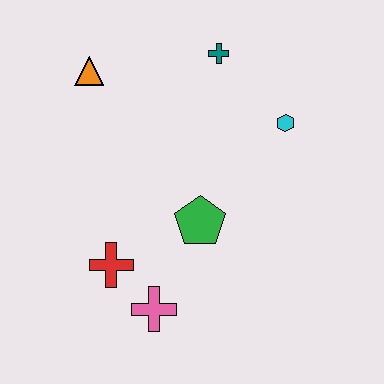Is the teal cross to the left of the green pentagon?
No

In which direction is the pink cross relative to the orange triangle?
The pink cross is below the orange triangle.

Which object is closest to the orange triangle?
The teal cross is closest to the orange triangle.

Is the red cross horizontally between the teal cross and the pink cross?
No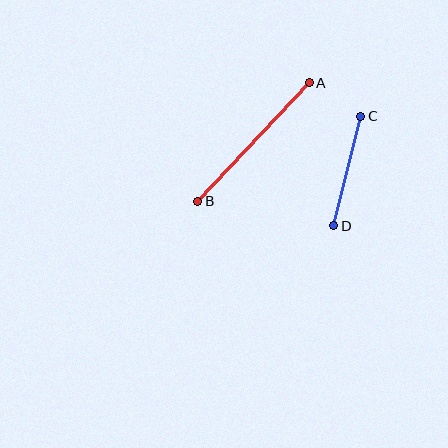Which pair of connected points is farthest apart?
Points A and B are farthest apart.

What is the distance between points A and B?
The distance is approximately 163 pixels.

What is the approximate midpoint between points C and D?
The midpoint is at approximately (347, 171) pixels.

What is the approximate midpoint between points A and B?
The midpoint is at approximately (254, 142) pixels.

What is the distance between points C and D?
The distance is approximately 113 pixels.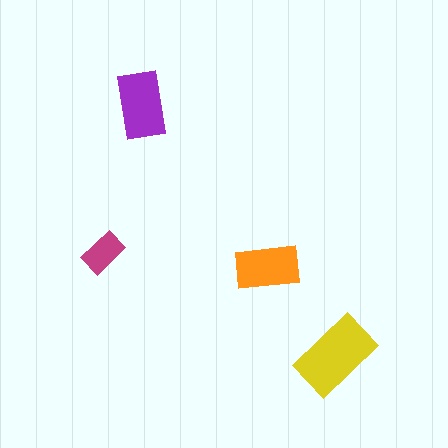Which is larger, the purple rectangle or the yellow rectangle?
The yellow one.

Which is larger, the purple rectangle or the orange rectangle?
The purple one.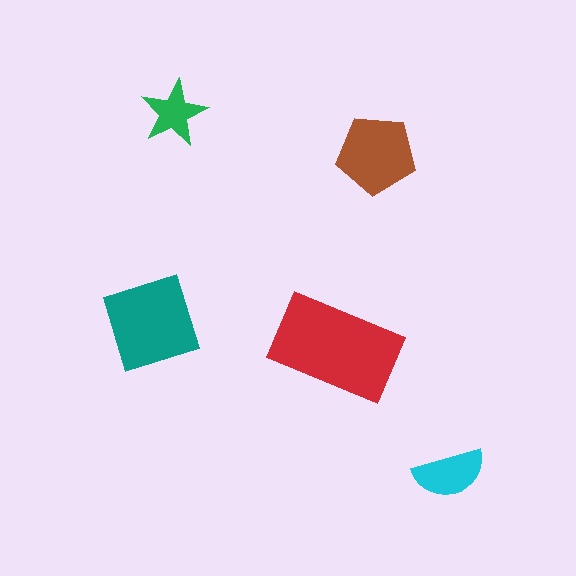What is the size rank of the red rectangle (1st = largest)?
1st.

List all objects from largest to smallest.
The red rectangle, the teal square, the brown pentagon, the cyan semicircle, the green star.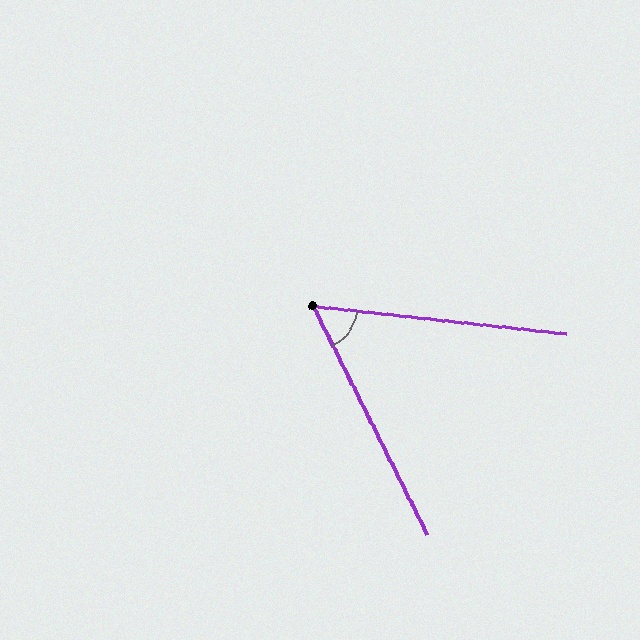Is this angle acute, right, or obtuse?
It is acute.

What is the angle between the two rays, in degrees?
Approximately 57 degrees.